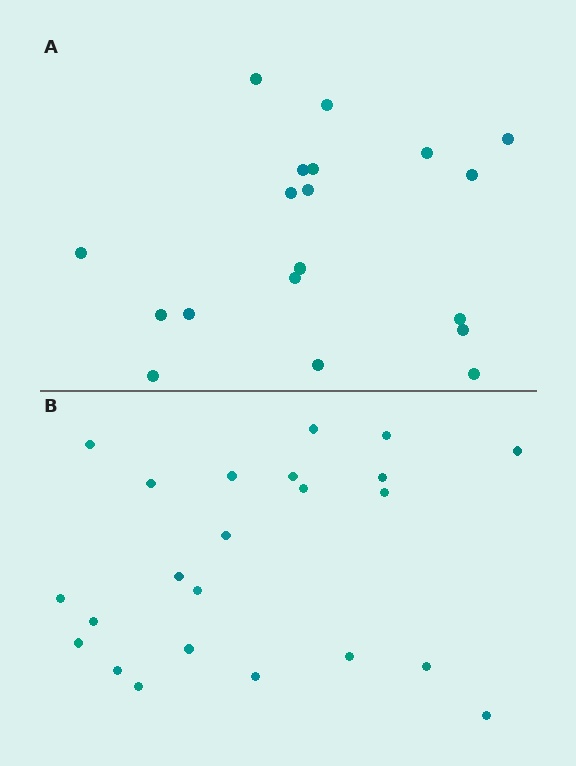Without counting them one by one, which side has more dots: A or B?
Region B (the bottom region) has more dots.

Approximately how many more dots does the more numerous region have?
Region B has about 4 more dots than region A.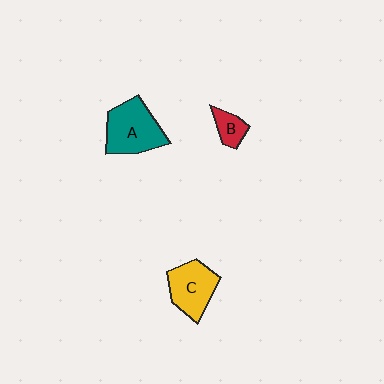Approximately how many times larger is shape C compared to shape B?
Approximately 2.3 times.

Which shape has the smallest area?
Shape B (red).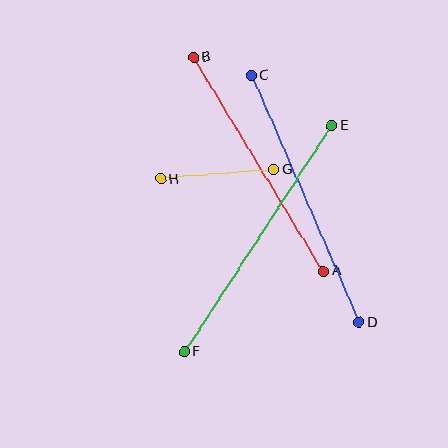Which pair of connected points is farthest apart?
Points E and F are farthest apart.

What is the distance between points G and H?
The distance is approximately 114 pixels.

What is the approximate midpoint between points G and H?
The midpoint is at approximately (217, 174) pixels.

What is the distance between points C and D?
The distance is approximately 270 pixels.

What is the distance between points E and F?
The distance is approximately 270 pixels.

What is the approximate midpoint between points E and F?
The midpoint is at approximately (258, 239) pixels.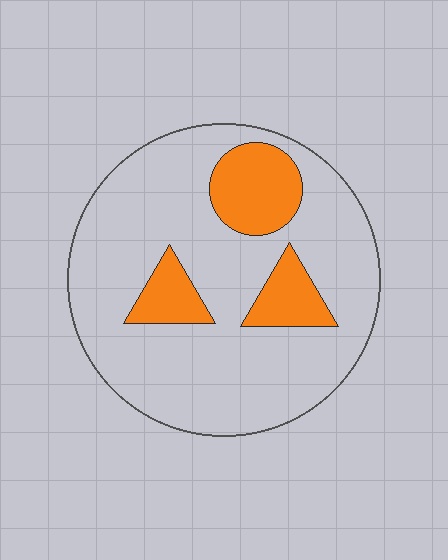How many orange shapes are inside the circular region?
3.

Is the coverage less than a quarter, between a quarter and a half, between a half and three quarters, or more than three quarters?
Less than a quarter.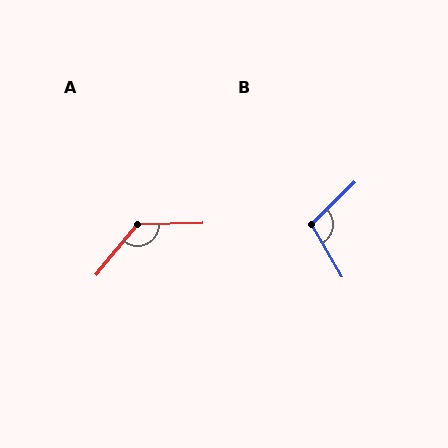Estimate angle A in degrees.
Approximately 131 degrees.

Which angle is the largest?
A, at approximately 131 degrees.